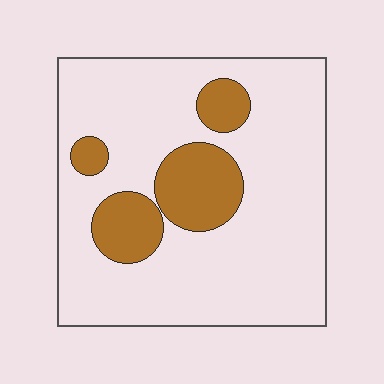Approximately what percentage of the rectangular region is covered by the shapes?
Approximately 20%.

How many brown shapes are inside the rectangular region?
4.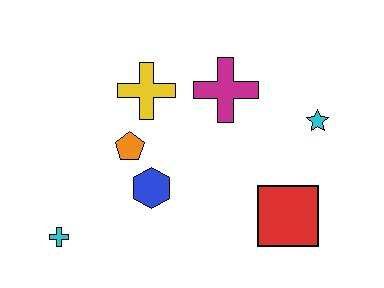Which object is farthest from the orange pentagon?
The cyan star is farthest from the orange pentagon.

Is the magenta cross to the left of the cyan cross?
No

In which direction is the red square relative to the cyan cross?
The red square is to the right of the cyan cross.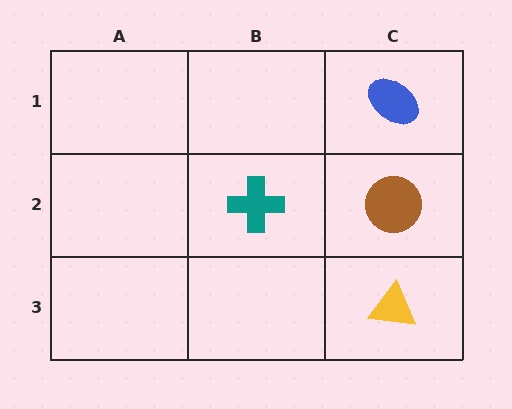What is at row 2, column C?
A brown circle.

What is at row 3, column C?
A yellow triangle.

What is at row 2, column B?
A teal cross.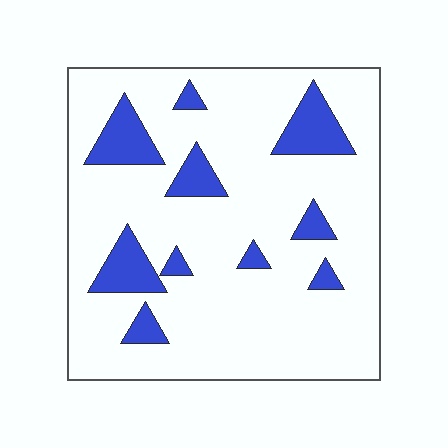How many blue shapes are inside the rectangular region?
10.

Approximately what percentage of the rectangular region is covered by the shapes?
Approximately 15%.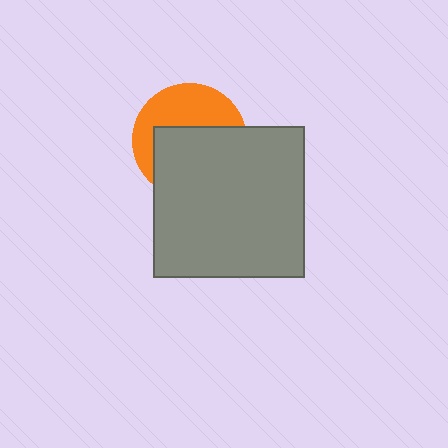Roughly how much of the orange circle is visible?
A small part of it is visible (roughly 43%).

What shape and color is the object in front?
The object in front is a gray square.